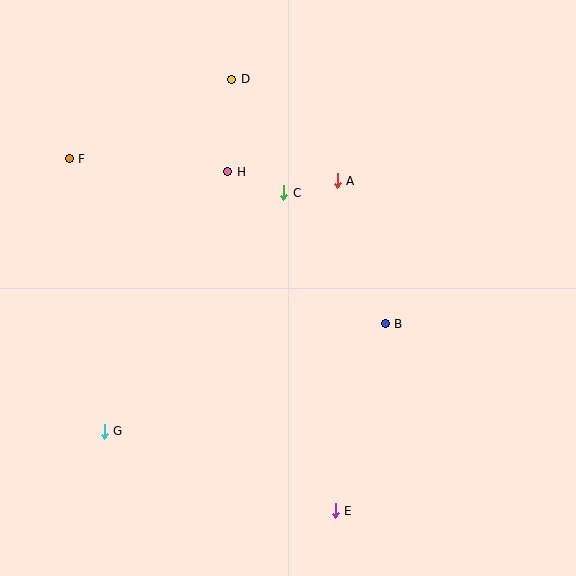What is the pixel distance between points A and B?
The distance between A and B is 151 pixels.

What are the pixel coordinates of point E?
Point E is at (335, 511).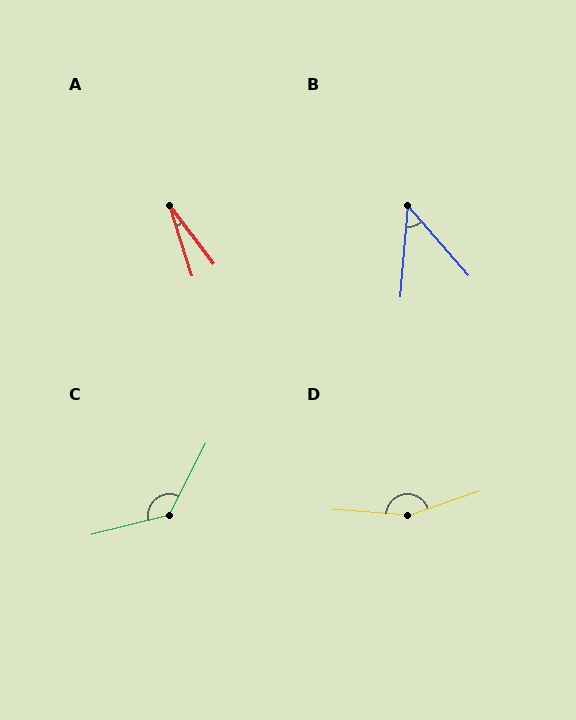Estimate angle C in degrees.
Approximately 131 degrees.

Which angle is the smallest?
A, at approximately 19 degrees.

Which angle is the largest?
D, at approximately 157 degrees.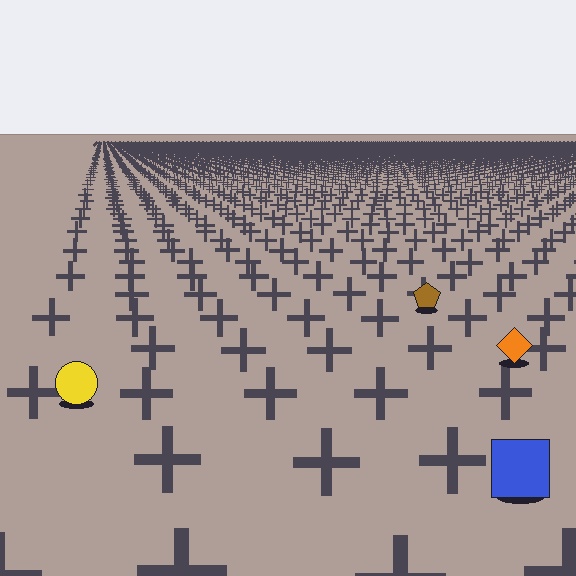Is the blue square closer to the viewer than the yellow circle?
Yes. The blue square is closer — you can tell from the texture gradient: the ground texture is coarser near it.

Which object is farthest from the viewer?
The brown pentagon is farthest from the viewer. It appears smaller and the ground texture around it is denser.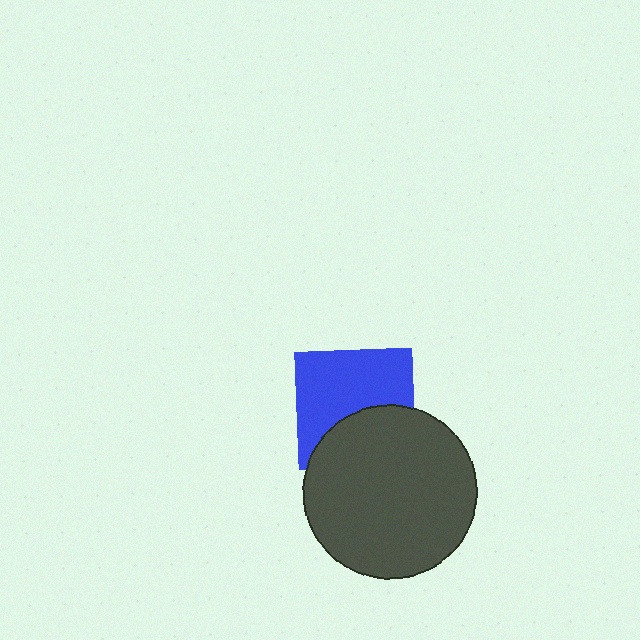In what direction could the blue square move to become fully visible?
The blue square could move up. That would shift it out from behind the dark gray circle entirely.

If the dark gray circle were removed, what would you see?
You would see the complete blue square.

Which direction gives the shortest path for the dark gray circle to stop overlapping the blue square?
Moving down gives the shortest separation.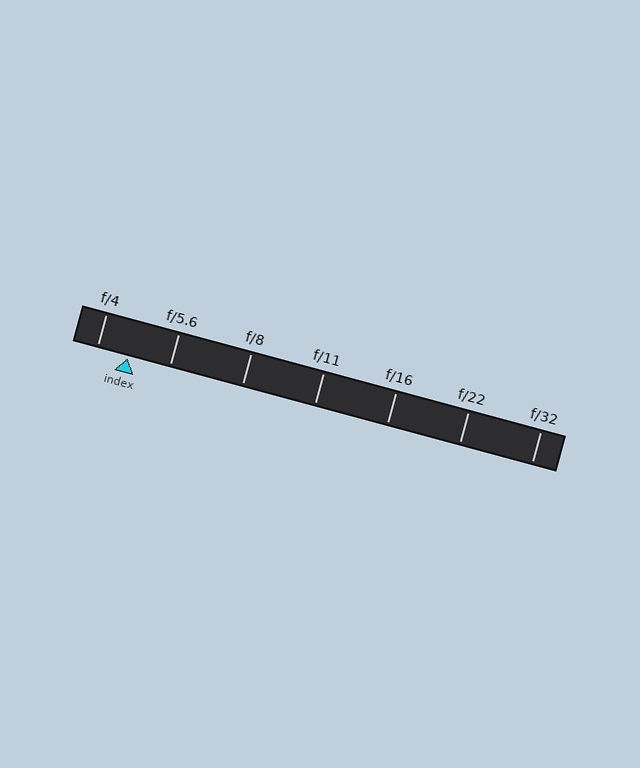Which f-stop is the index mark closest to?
The index mark is closest to f/4.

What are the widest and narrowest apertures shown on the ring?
The widest aperture shown is f/4 and the narrowest is f/32.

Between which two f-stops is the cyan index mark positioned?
The index mark is between f/4 and f/5.6.